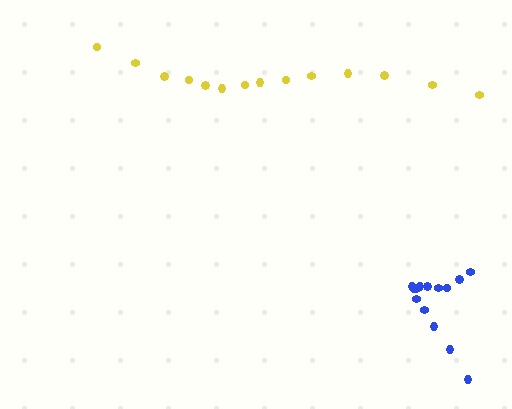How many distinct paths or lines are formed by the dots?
There are 2 distinct paths.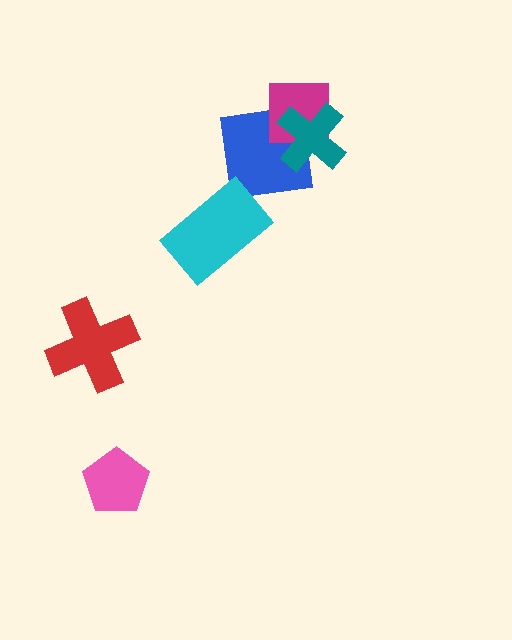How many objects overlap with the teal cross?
2 objects overlap with the teal cross.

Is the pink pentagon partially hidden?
No, no other shape covers it.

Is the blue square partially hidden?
Yes, it is partially covered by another shape.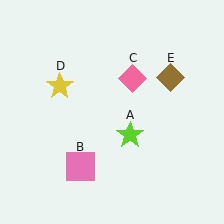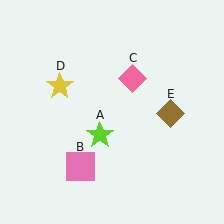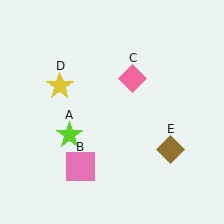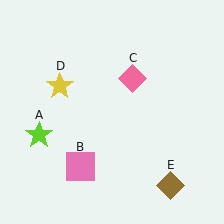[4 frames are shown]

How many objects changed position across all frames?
2 objects changed position: lime star (object A), brown diamond (object E).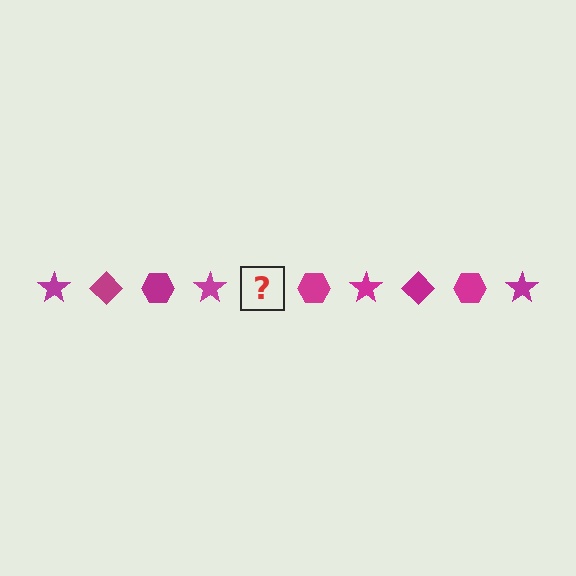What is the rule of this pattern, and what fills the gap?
The rule is that the pattern cycles through star, diamond, hexagon shapes in magenta. The gap should be filled with a magenta diamond.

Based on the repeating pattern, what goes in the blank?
The blank should be a magenta diamond.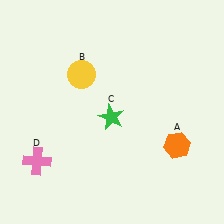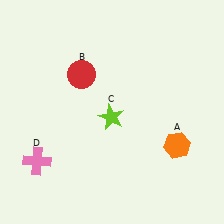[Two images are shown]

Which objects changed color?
B changed from yellow to red. C changed from green to lime.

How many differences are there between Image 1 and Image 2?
There are 2 differences between the two images.